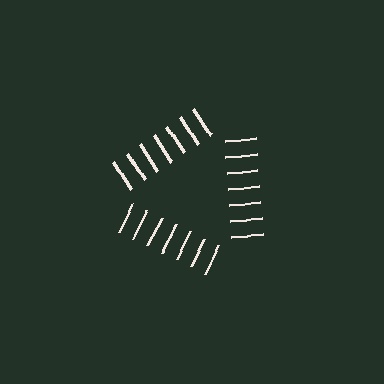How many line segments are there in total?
21 — 7 along each of the 3 edges.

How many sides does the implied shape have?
3 sides — the line-ends trace a triangle.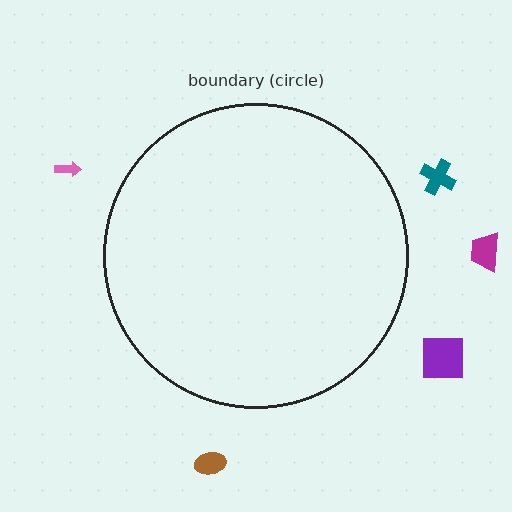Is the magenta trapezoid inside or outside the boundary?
Outside.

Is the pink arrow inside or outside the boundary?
Outside.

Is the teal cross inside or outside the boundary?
Outside.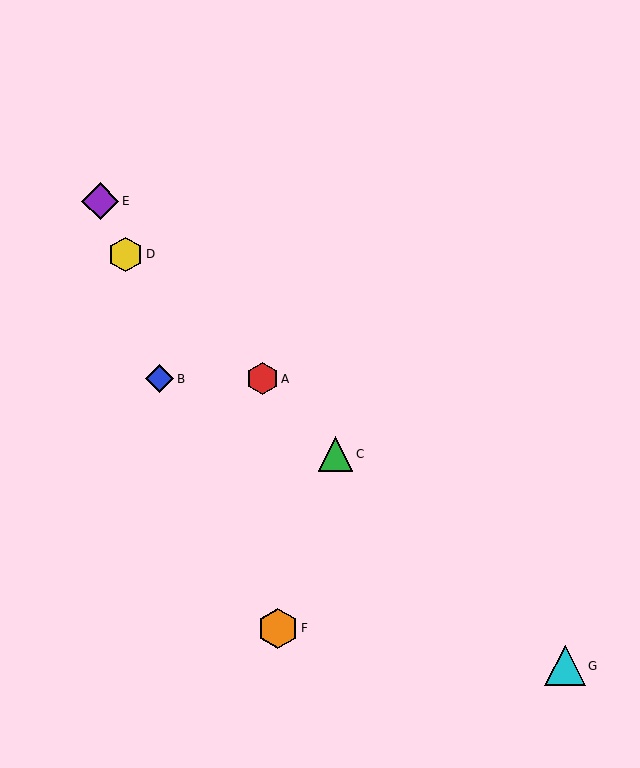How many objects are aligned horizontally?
2 objects (A, B) are aligned horizontally.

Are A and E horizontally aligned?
No, A is at y≈379 and E is at y≈201.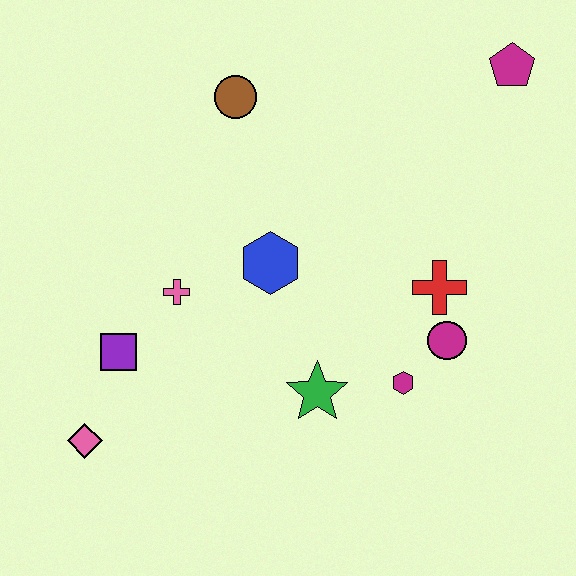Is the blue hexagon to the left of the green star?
Yes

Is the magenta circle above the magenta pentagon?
No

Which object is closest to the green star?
The magenta hexagon is closest to the green star.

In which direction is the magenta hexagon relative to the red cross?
The magenta hexagon is below the red cross.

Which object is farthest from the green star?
The magenta pentagon is farthest from the green star.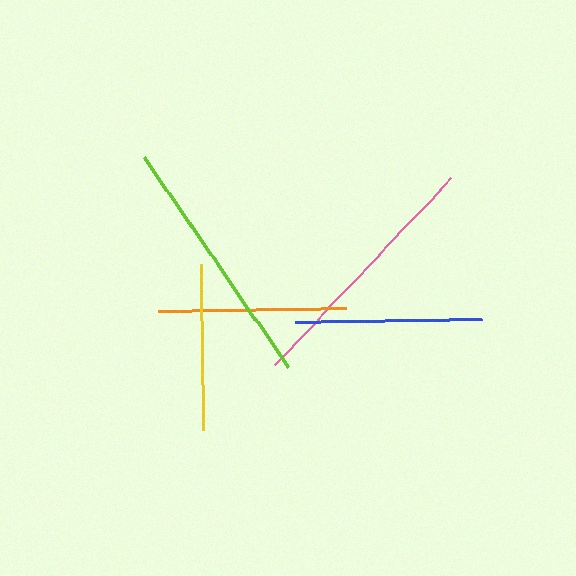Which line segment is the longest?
The pink line is the longest at approximately 257 pixels.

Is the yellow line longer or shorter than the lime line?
The lime line is longer than the yellow line.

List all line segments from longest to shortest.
From longest to shortest: pink, lime, orange, blue, yellow.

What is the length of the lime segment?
The lime segment is approximately 254 pixels long.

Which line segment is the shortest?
The yellow line is the shortest at approximately 167 pixels.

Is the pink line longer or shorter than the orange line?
The pink line is longer than the orange line.